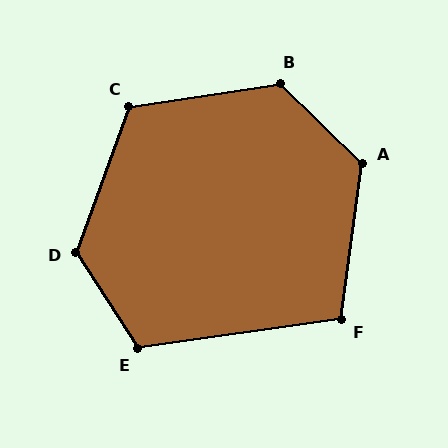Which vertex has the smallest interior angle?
F, at approximately 106 degrees.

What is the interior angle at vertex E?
Approximately 115 degrees (obtuse).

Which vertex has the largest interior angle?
B, at approximately 127 degrees.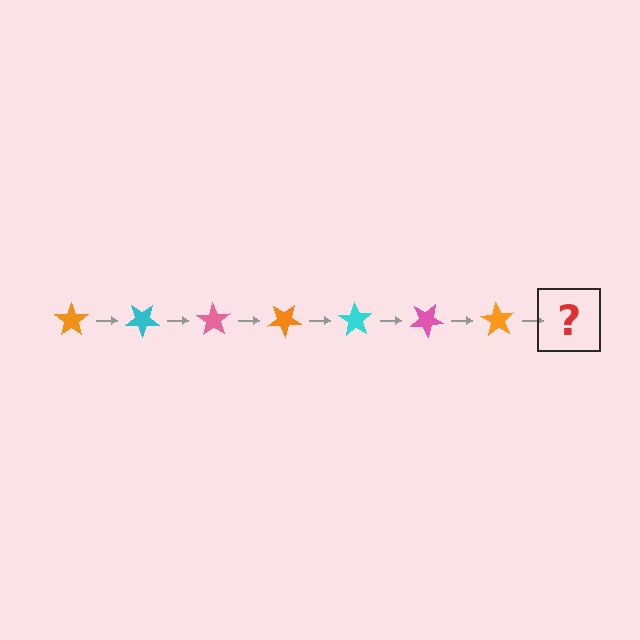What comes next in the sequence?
The next element should be a cyan star, rotated 245 degrees from the start.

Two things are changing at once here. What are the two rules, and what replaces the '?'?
The two rules are that it rotates 35 degrees each step and the color cycles through orange, cyan, and pink. The '?' should be a cyan star, rotated 245 degrees from the start.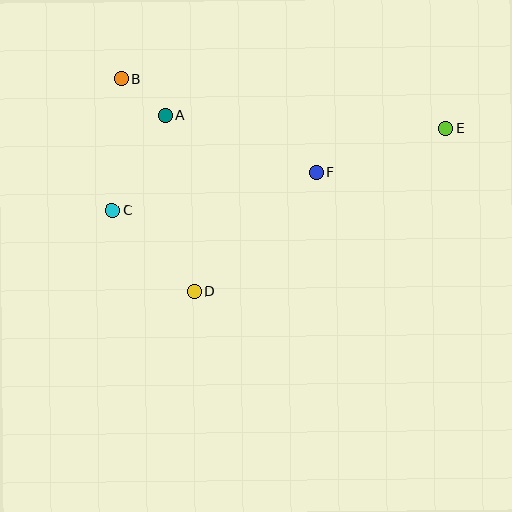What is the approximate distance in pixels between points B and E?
The distance between B and E is approximately 328 pixels.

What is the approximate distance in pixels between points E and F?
The distance between E and F is approximately 136 pixels.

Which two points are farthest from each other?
Points C and E are farthest from each other.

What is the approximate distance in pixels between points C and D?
The distance between C and D is approximately 115 pixels.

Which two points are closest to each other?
Points A and B are closest to each other.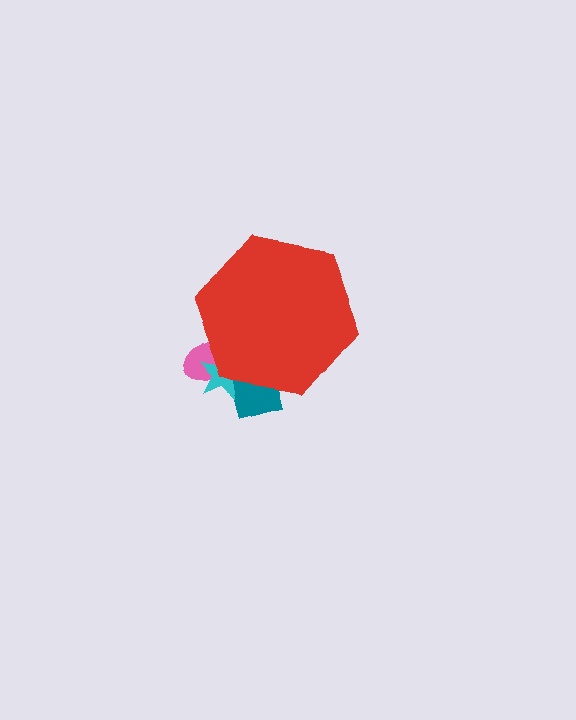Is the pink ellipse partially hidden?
Yes, the pink ellipse is partially hidden behind the red hexagon.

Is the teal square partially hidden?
Yes, the teal square is partially hidden behind the red hexagon.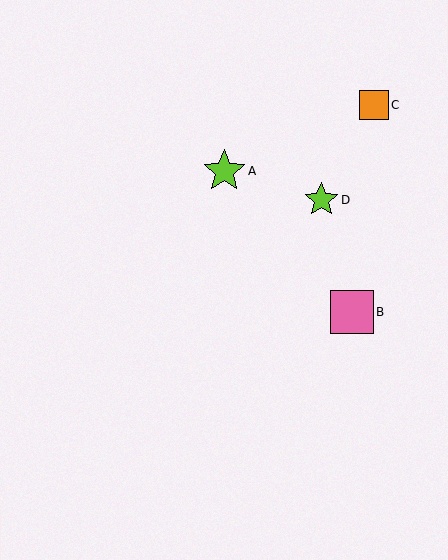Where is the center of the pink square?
The center of the pink square is at (352, 312).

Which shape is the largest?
The pink square (labeled B) is the largest.